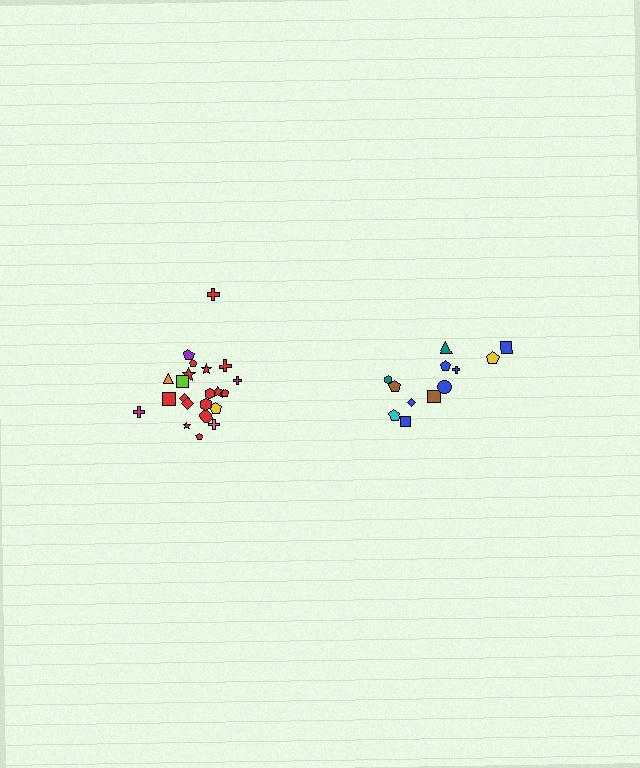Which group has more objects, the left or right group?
The left group.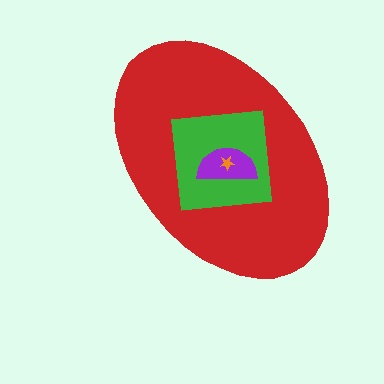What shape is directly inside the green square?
The purple semicircle.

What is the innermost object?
The orange star.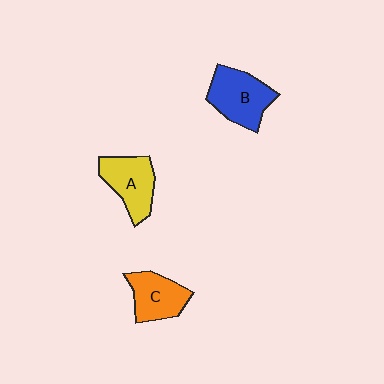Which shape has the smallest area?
Shape C (orange).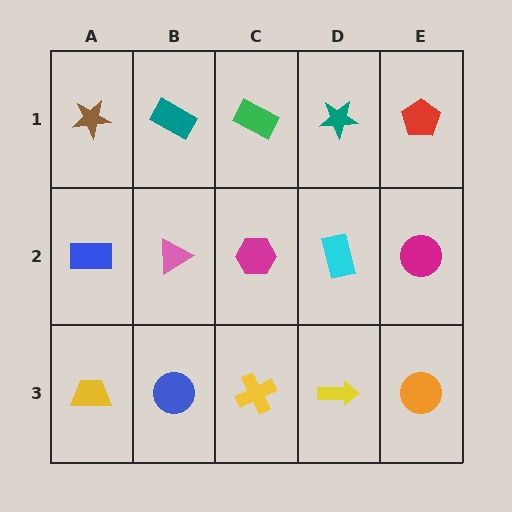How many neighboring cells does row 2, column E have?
3.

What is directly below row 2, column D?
A yellow arrow.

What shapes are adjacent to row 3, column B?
A pink triangle (row 2, column B), a yellow trapezoid (row 3, column A), a yellow cross (row 3, column C).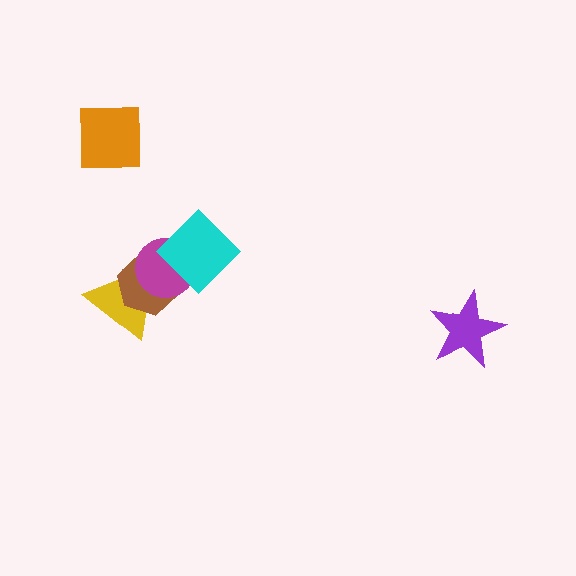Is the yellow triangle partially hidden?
Yes, it is partially covered by another shape.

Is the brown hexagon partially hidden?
Yes, it is partially covered by another shape.